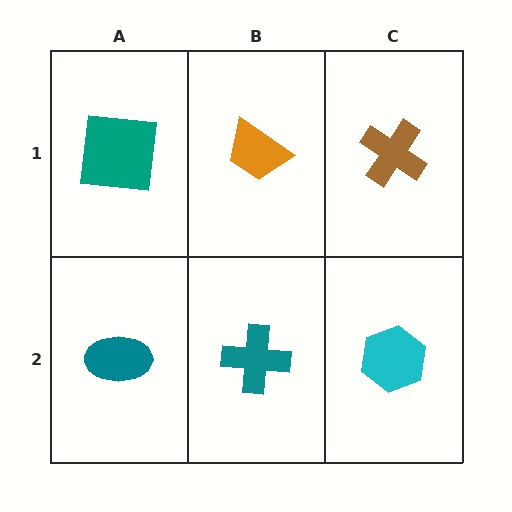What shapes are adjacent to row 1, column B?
A teal cross (row 2, column B), a teal square (row 1, column A), a brown cross (row 1, column C).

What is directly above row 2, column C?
A brown cross.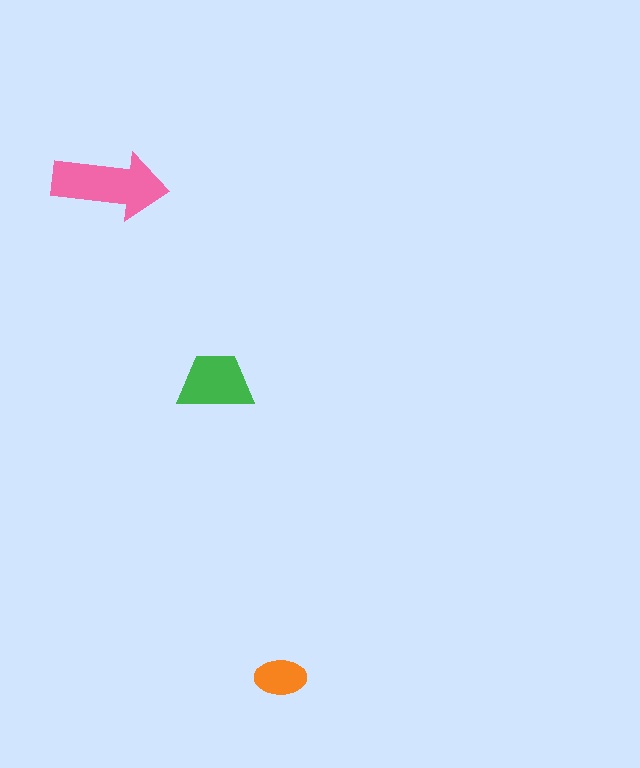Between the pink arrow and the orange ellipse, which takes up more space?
The pink arrow.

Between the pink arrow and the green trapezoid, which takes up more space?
The pink arrow.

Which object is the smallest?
The orange ellipse.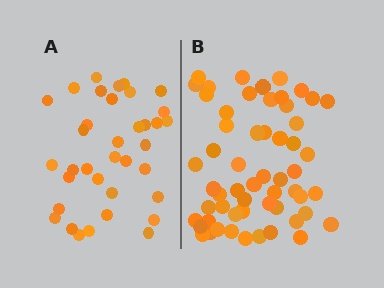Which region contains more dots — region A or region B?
Region B (the right region) has more dots.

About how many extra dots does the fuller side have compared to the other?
Region B has approximately 20 more dots than region A.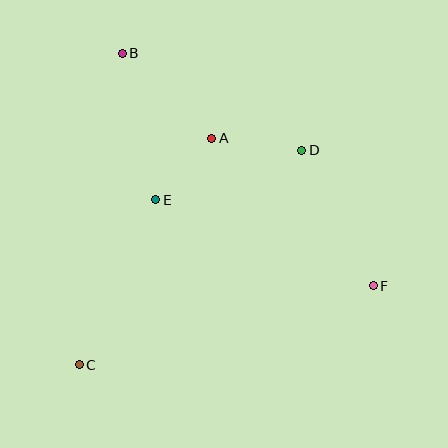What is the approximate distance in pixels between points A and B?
The distance between A and B is approximately 123 pixels.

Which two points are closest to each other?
Points A and E are closest to each other.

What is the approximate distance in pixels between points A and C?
The distance between A and C is approximately 262 pixels.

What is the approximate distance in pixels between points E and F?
The distance between E and F is approximately 234 pixels.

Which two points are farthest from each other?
Points B and F are farthest from each other.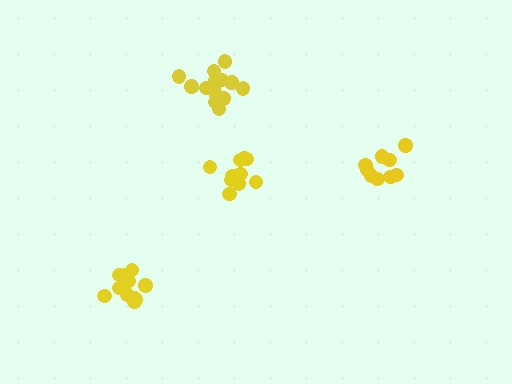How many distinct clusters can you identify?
There are 4 distinct clusters.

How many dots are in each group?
Group 1: 10 dots, Group 2: 14 dots, Group 3: 9 dots, Group 4: 11 dots (44 total).